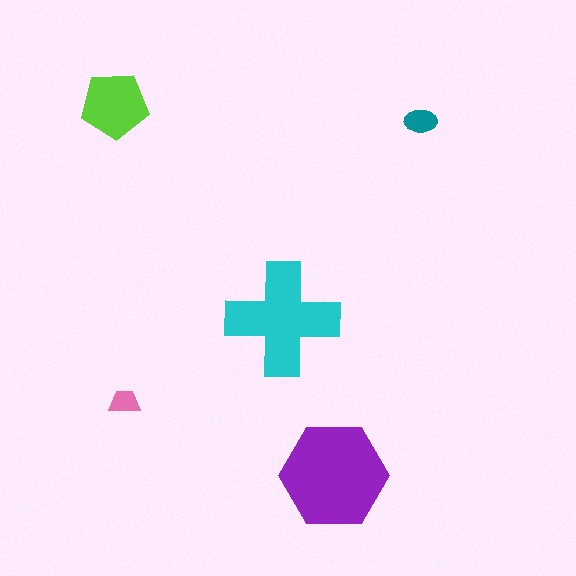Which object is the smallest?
The pink trapezoid.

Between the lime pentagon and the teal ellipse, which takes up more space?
The lime pentagon.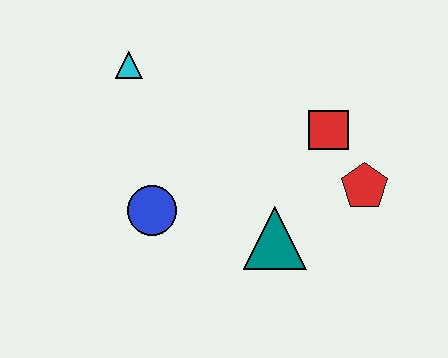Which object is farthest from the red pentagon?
The cyan triangle is farthest from the red pentagon.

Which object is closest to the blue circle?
The teal triangle is closest to the blue circle.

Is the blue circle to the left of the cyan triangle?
No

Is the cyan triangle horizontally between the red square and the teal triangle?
No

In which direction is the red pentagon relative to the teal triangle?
The red pentagon is to the right of the teal triangle.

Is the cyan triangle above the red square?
Yes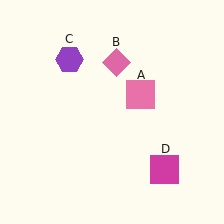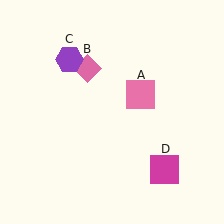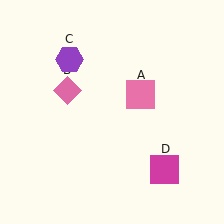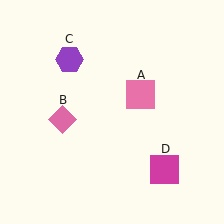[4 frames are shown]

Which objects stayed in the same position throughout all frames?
Pink square (object A) and purple hexagon (object C) and magenta square (object D) remained stationary.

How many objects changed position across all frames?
1 object changed position: pink diamond (object B).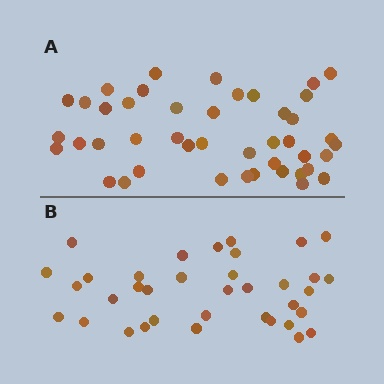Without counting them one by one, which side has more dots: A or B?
Region A (the top region) has more dots.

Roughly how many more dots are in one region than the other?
Region A has roughly 8 or so more dots than region B.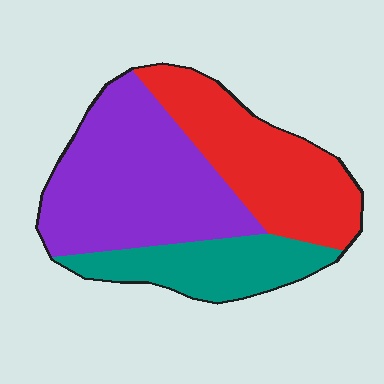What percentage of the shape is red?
Red takes up about one third (1/3) of the shape.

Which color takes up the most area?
Purple, at roughly 45%.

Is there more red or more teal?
Red.